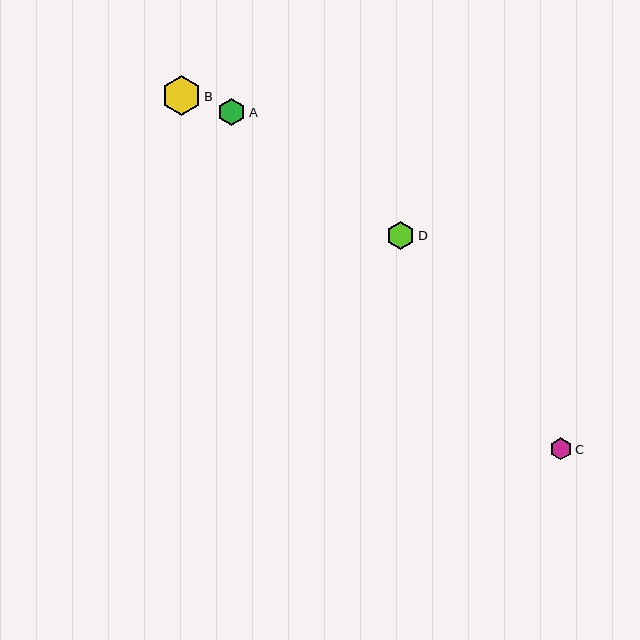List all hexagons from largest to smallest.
From largest to smallest: B, D, A, C.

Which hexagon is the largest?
Hexagon B is the largest with a size of approximately 40 pixels.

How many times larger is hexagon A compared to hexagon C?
Hexagon A is approximately 1.3 times the size of hexagon C.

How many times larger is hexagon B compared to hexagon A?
Hexagon B is approximately 1.4 times the size of hexagon A.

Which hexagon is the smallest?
Hexagon C is the smallest with a size of approximately 22 pixels.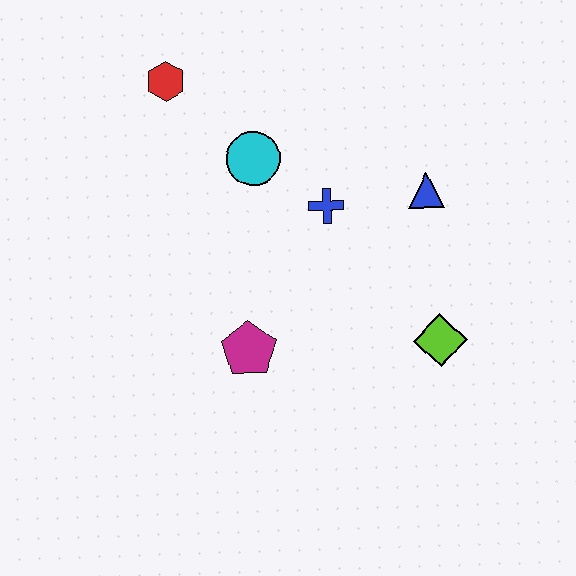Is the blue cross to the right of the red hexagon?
Yes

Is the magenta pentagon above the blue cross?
No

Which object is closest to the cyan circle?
The blue cross is closest to the cyan circle.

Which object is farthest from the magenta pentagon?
The red hexagon is farthest from the magenta pentagon.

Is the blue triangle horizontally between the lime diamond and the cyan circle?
Yes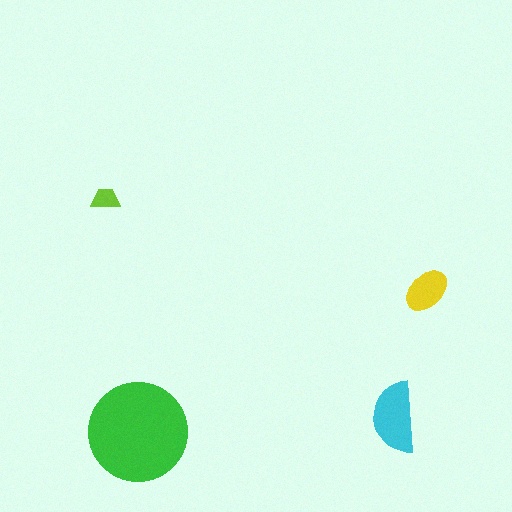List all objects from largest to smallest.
The green circle, the cyan semicircle, the yellow ellipse, the lime trapezoid.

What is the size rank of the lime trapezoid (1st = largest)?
4th.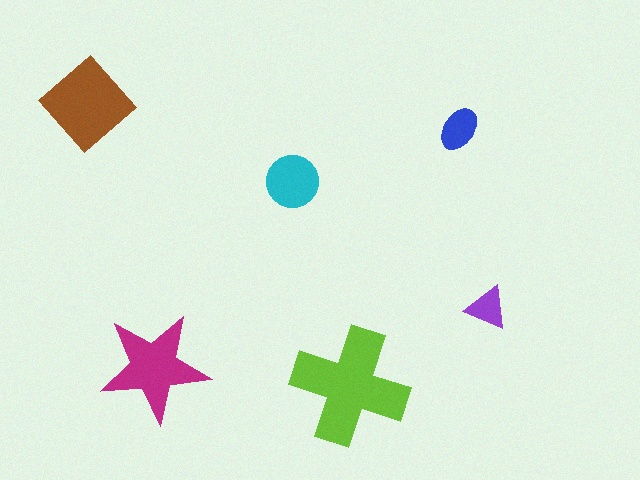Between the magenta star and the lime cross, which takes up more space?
The lime cross.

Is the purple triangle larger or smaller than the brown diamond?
Smaller.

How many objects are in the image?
There are 6 objects in the image.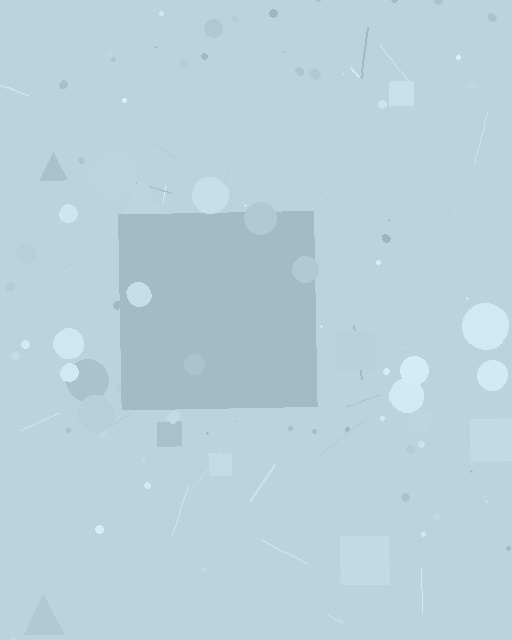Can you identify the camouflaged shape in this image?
The camouflaged shape is a square.